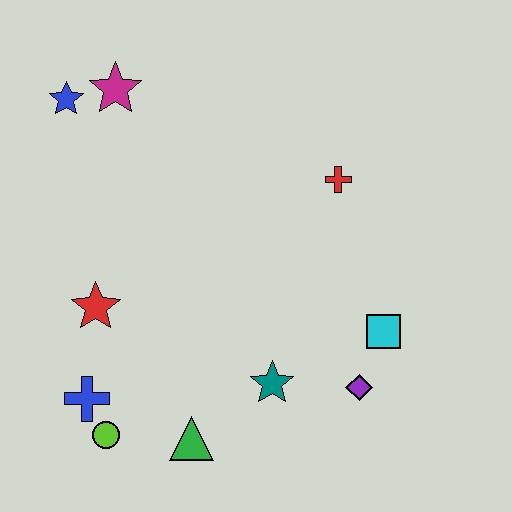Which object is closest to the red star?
The blue cross is closest to the red star.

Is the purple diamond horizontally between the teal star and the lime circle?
No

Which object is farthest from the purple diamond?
The blue star is farthest from the purple diamond.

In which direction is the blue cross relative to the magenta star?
The blue cross is below the magenta star.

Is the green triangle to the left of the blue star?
No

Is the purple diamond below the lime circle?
No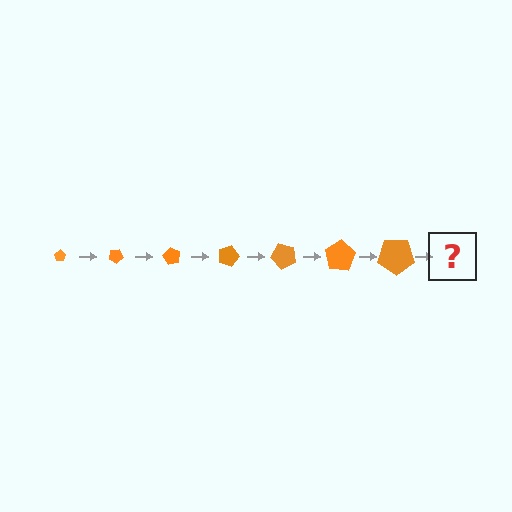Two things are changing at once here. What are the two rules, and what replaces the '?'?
The two rules are that the pentagon grows larger each step and it rotates 30 degrees each step. The '?' should be a pentagon, larger than the previous one and rotated 210 degrees from the start.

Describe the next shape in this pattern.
It should be a pentagon, larger than the previous one and rotated 210 degrees from the start.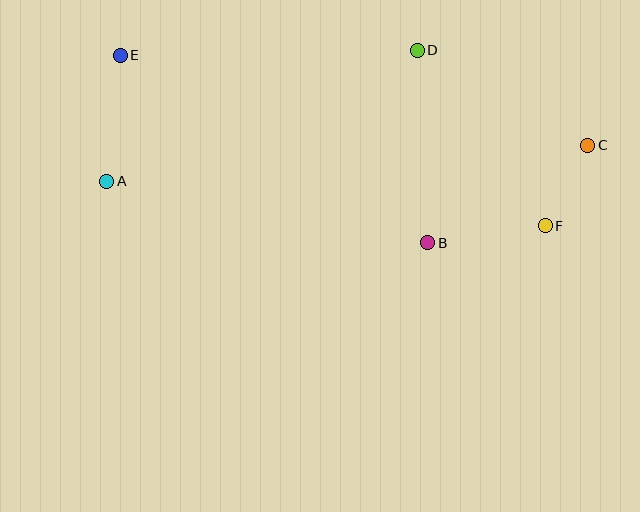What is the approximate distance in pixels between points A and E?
The distance between A and E is approximately 127 pixels.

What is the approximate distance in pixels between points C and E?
The distance between C and E is approximately 476 pixels.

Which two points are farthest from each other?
Points A and C are farthest from each other.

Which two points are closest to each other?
Points C and F are closest to each other.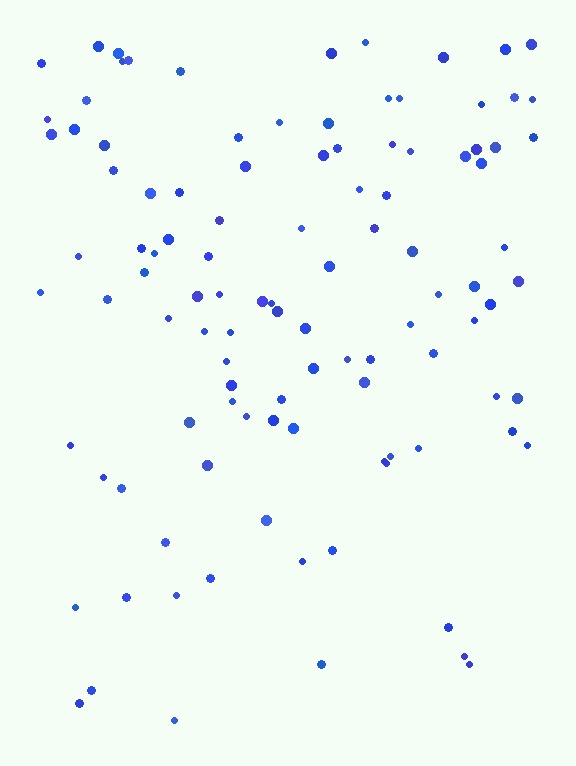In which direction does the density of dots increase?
From bottom to top, with the top side densest.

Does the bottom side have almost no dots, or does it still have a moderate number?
Still a moderate number, just noticeably fewer than the top.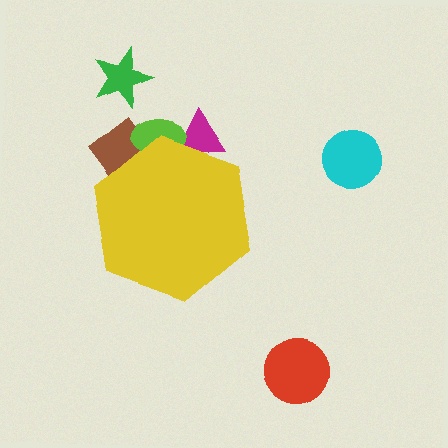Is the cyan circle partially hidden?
No, the cyan circle is fully visible.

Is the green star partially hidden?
No, the green star is fully visible.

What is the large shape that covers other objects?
A yellow hexagon.